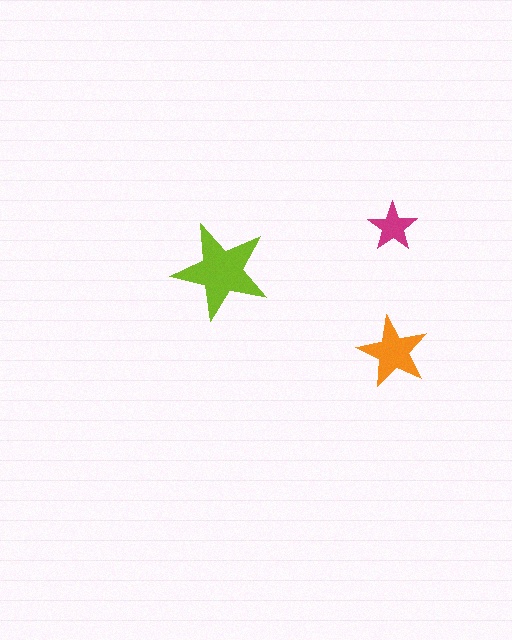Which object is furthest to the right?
The orange star is rightmost.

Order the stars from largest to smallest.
the lime one, the orange one, the magenta one.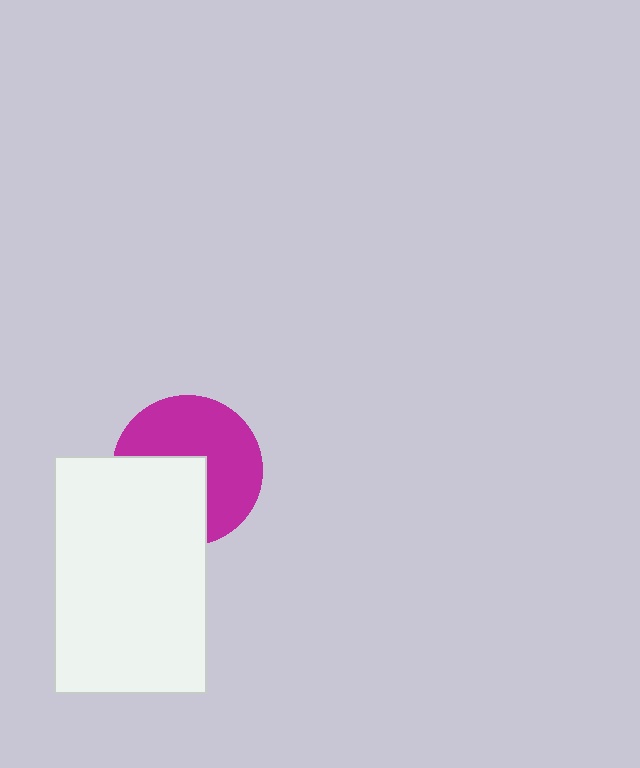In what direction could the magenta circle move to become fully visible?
The magenta circle could move toward the upper-right. That would shift it out from behind the white rectangle entirely.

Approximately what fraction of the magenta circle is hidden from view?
Roughly 41% of the magenta circle is hidden behind the white rectangle.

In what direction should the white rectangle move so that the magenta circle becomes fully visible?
The white rectangle should move toward the lower-left. That is the shortest direction to clear the overlap and leave the magenta circle fully visible.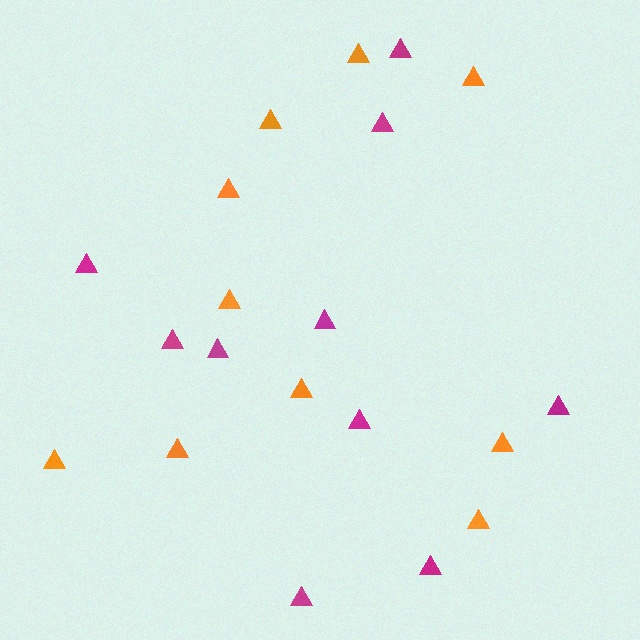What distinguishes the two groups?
There are 2 groups: one group of orange triangles (10) and one group of magenta triangles (10).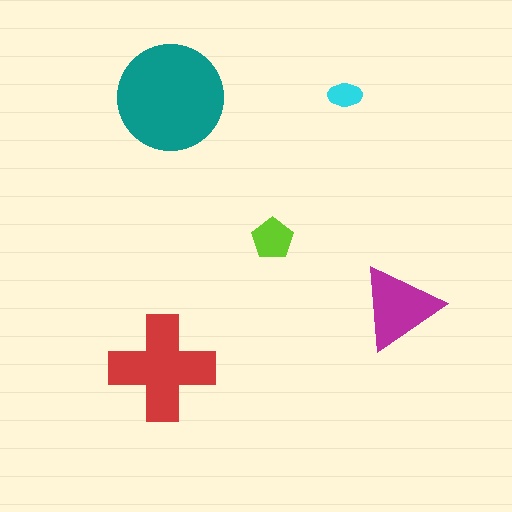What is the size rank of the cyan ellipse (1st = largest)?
5th.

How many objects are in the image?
There are 5 objects in the image.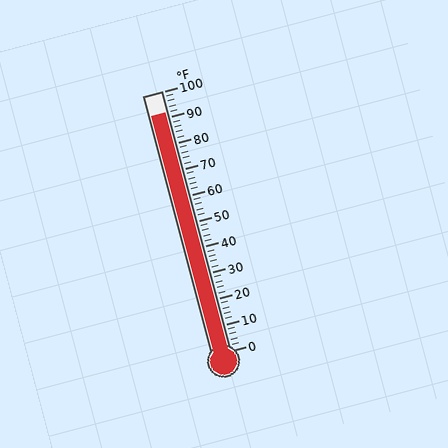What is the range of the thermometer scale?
The thermometer scale ranges from 0°F to 100°F.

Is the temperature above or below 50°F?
The temperature is above 50°F.